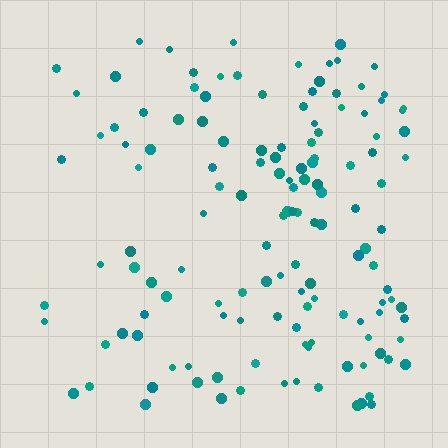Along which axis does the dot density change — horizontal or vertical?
Horizontal.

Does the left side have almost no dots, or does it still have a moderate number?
Still a moderate number, just noticeably fewer than the right.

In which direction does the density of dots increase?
From left to right, with the right side densest.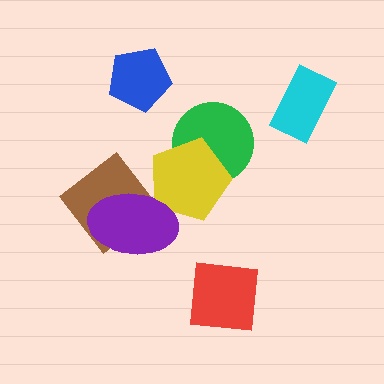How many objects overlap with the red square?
0 objects overlap with the red square.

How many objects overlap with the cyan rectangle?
0 objects overlap with the cyan rectangle.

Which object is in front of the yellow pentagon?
The purple ellipse is in front of the yellow pentagon.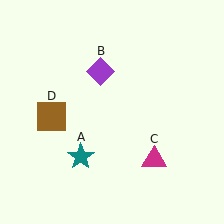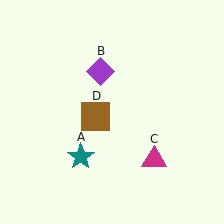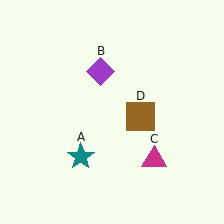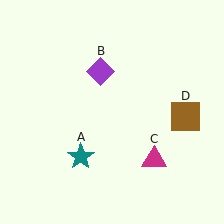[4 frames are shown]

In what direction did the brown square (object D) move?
The brown square (object D) moved right.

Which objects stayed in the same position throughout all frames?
Teal star (object A) and purple diamond (object B) and magenta triangle (object C) remained stationary.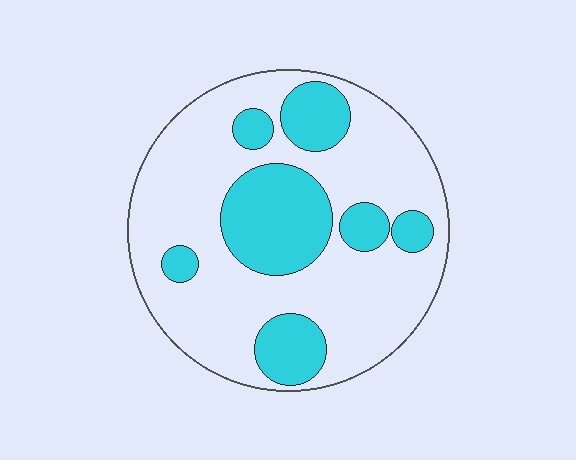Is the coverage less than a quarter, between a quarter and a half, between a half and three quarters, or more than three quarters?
Between a quarter and a half.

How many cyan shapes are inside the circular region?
7.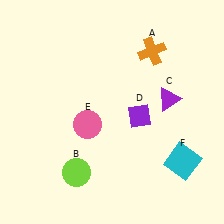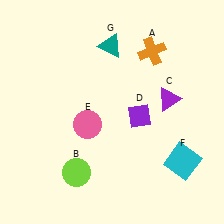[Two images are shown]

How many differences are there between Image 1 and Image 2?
There is 1 difference between the two images.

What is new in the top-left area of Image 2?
A teal triangle (G) was added in the top-left area of Image 2.